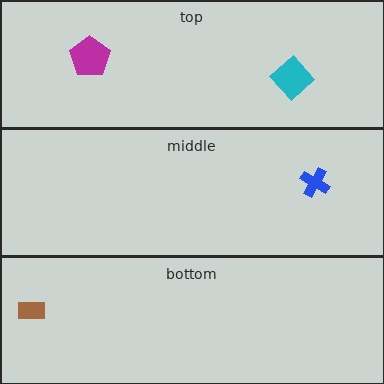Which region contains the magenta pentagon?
The top region.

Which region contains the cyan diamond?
The top region.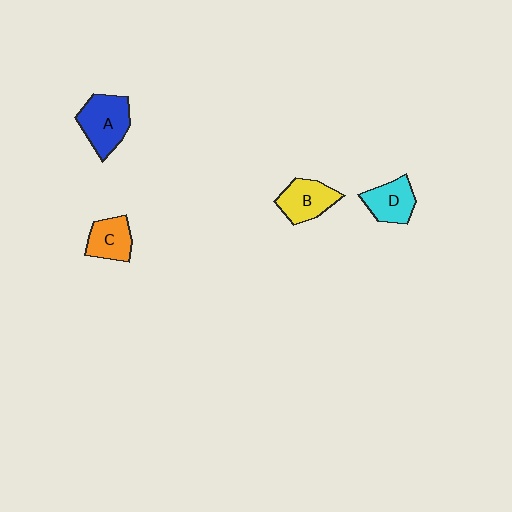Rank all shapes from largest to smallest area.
From largest to smallest: A (blue), B (yellow), D (cyan), C (orange).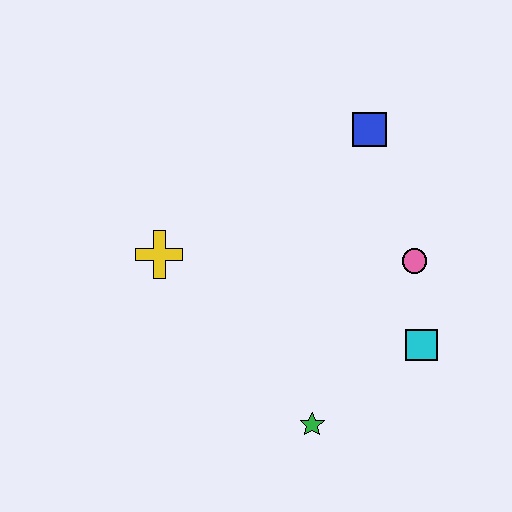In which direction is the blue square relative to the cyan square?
The blue square is above the cyan square.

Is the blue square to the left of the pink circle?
Yes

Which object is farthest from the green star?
The blue square is farthest from the green star.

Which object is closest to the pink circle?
The cyan square is closest to the pink circle.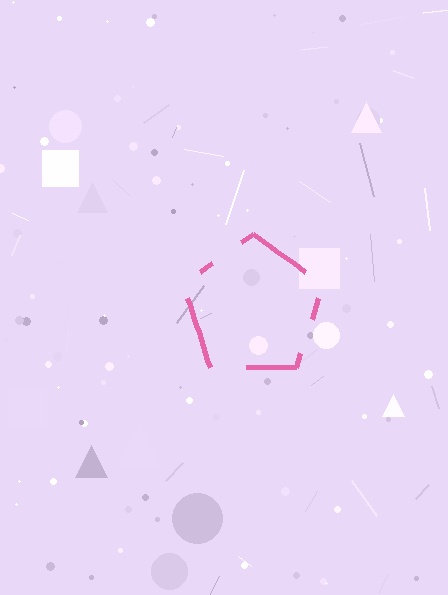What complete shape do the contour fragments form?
The contour fragments form a pentagon.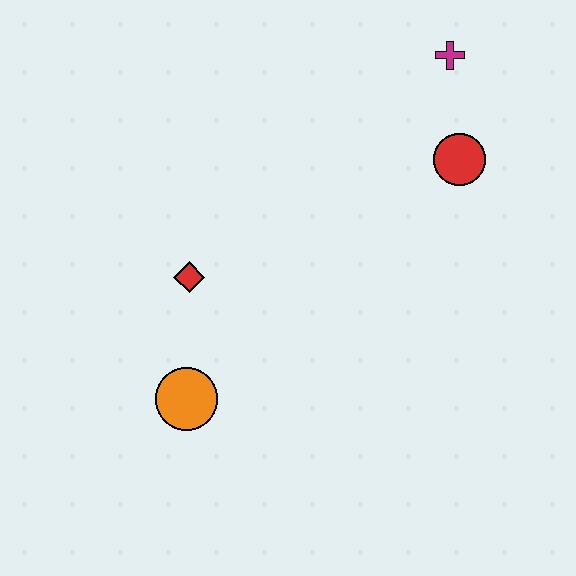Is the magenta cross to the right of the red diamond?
Yes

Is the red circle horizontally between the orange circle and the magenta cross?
No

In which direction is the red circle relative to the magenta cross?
The red circle is below the magenta cross.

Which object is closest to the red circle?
The magenta cross is closest to the red circle.